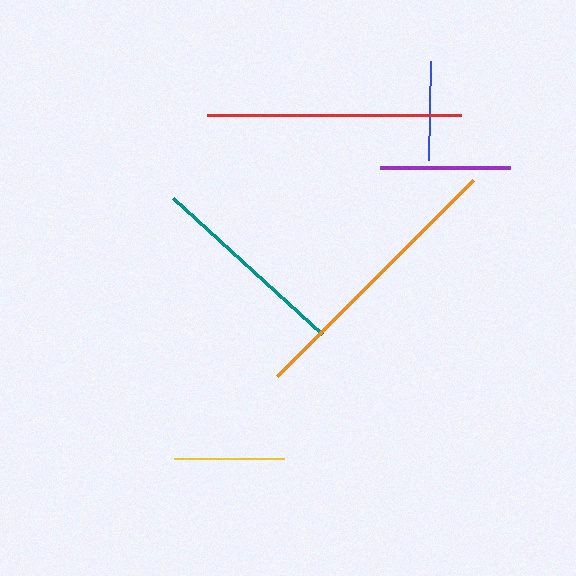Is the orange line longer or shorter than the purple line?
The orange line is longer than the purple line.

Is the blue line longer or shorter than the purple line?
The purple line is longer than the blue line.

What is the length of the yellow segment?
The yellow segment is approximately 111 pixels long.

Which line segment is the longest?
The orange line is the longest at approximately 278 pixels.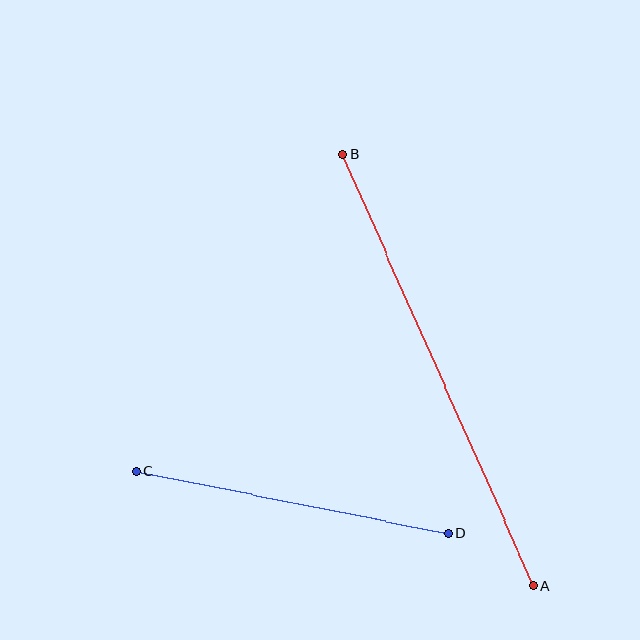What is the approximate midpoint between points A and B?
The midpoint is at approximately (438, 370) pixels.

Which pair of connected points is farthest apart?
Points A and B are farthest apart.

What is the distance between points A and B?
The distance is approximately 471 pixels.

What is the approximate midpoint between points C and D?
The midpoint is at approximately (292, 502) pixels.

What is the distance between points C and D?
The distance is approximately 319 pixels.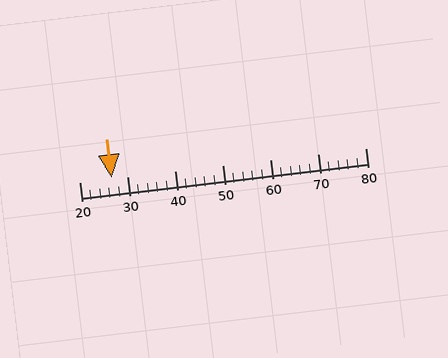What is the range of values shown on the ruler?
The ruler shows values from 20 to 80.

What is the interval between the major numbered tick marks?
The major tick marks are spaced 10 units apart.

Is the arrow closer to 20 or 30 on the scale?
The arrow is closer to 30.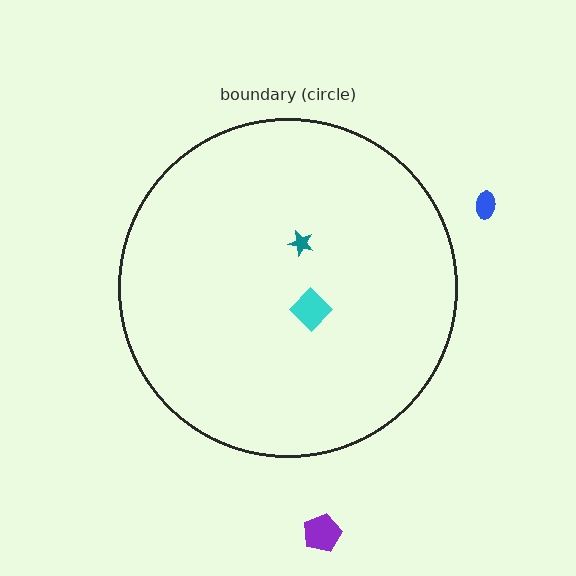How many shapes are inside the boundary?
2 inside, 2 outside.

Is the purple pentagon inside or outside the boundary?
Outside.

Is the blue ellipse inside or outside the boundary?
Outside.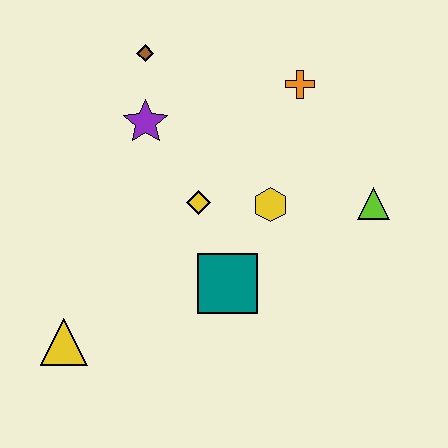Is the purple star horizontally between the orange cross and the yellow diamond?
No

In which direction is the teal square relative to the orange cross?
The teal square is below the orange cross.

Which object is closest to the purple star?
The brown diamond is closest to the purple star.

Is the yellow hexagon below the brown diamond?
Yes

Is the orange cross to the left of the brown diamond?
No